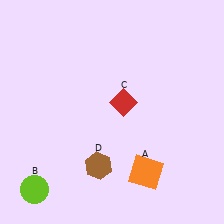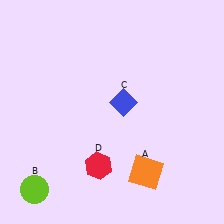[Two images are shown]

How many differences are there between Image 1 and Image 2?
There are 2 differences between the two images.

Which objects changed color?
C changed from red to blue. D changed from brown to red.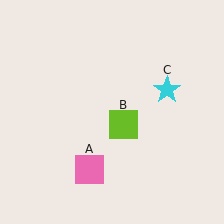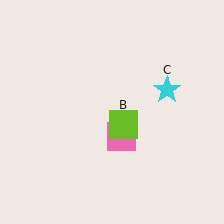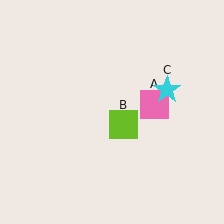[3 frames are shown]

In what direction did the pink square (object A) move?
The pink square (object A) moved up and to the right.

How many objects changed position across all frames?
1 object changed position: pink square (object A).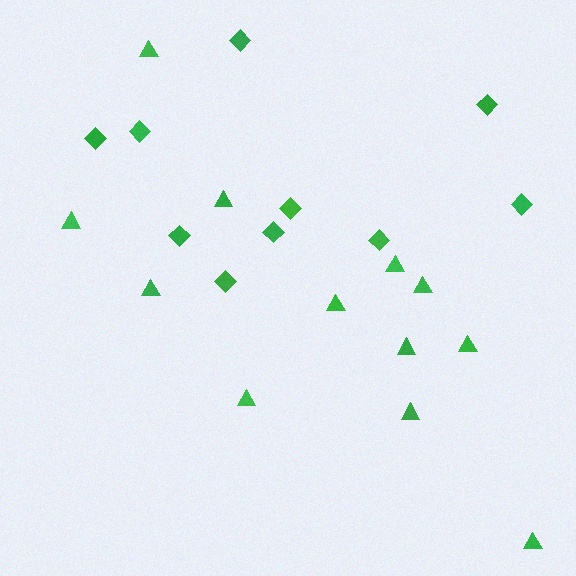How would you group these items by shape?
There are 2 groups: one group of diamonds (10) and one group of triangles (12).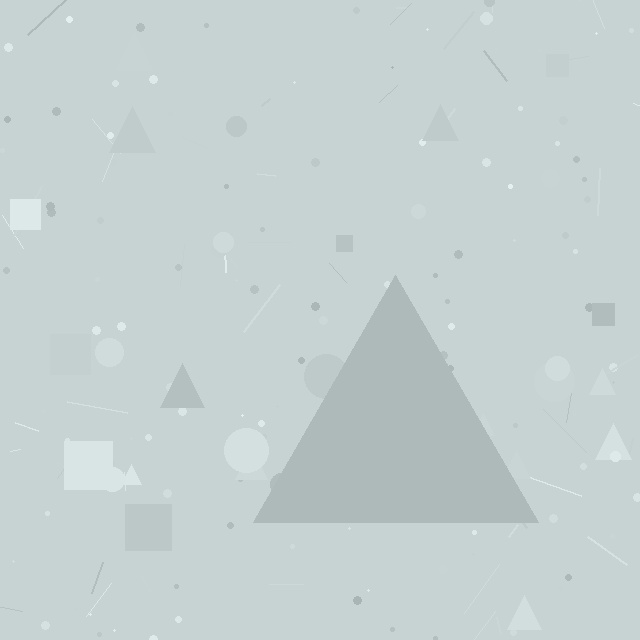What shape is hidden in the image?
A triangle is hidden in the image.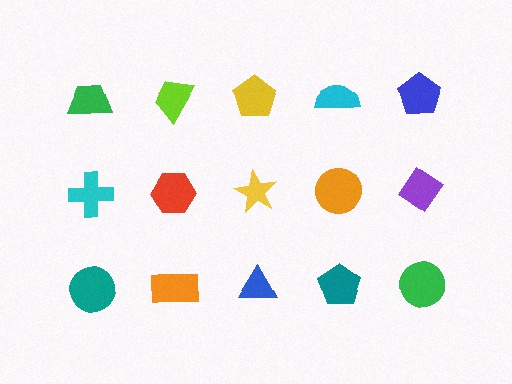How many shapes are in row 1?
5 shapes.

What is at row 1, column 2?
A lime trapezoid.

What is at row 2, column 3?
A yellow star.